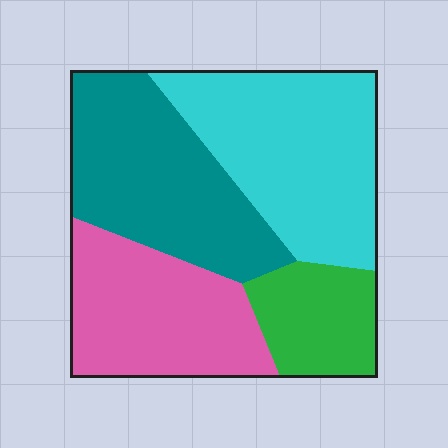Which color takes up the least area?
Green, at roughly 15%.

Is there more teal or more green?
Teal.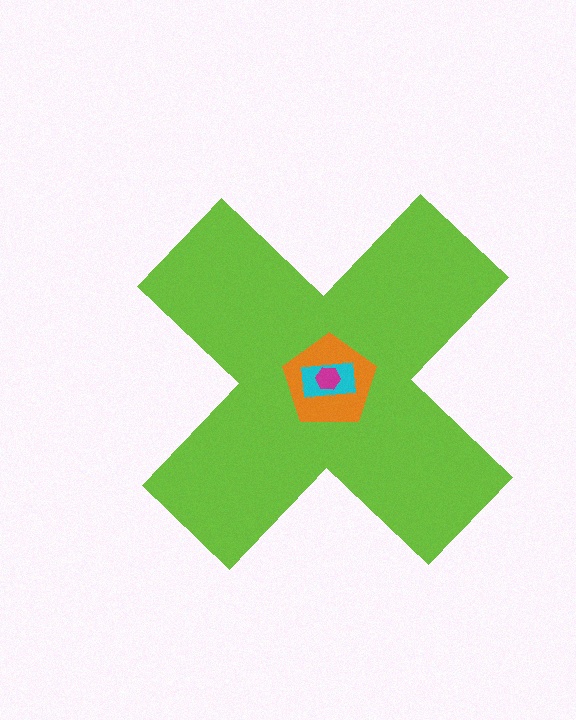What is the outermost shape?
The lime cross.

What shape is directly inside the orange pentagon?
The cyan rectangle.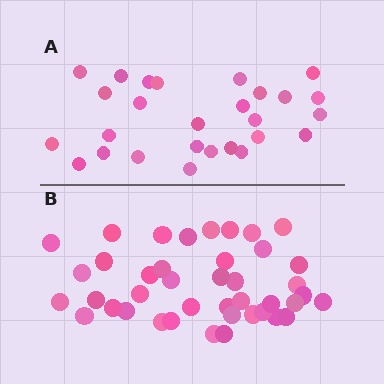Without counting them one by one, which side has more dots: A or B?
Region B (the bottom region) has more dots.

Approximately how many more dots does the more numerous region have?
Region B has approximately 15 more dots than region A.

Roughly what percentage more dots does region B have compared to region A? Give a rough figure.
About 50% more.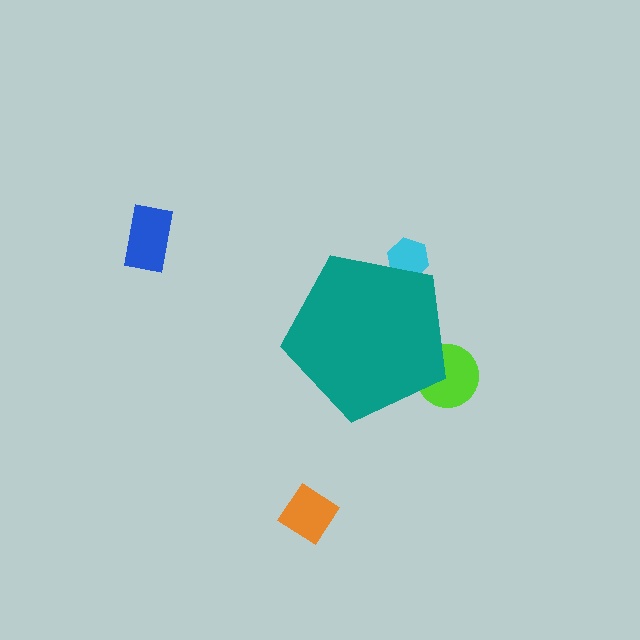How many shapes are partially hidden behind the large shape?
2 shapes are partially hidden.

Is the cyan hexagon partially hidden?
Yes, the cyan hexagon is partially hidden behind the teal pentagon.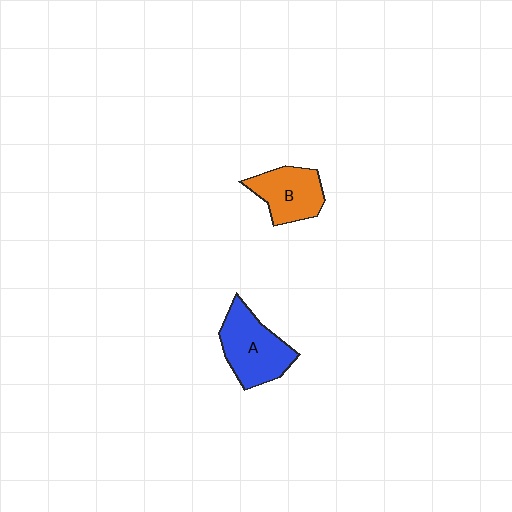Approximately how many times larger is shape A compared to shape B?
Approximately 1.3 times.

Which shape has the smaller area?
Shape B (orange).